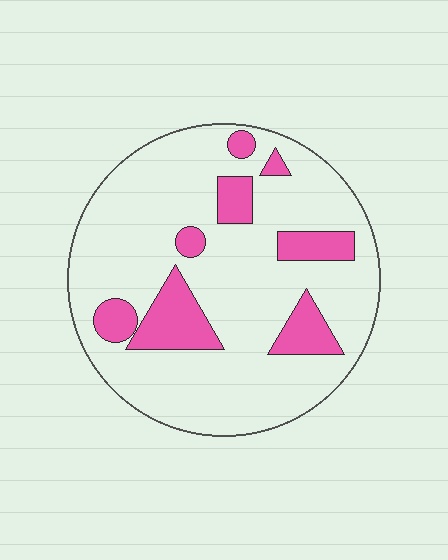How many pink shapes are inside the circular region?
8.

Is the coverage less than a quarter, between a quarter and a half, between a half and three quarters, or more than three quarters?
Less than a quarter.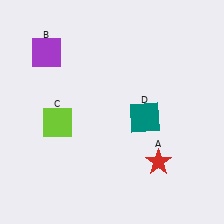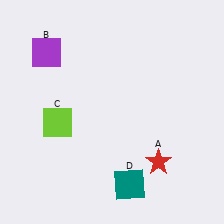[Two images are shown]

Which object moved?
The teal square (D) moved down.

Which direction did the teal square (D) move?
The teal square (D) moved down.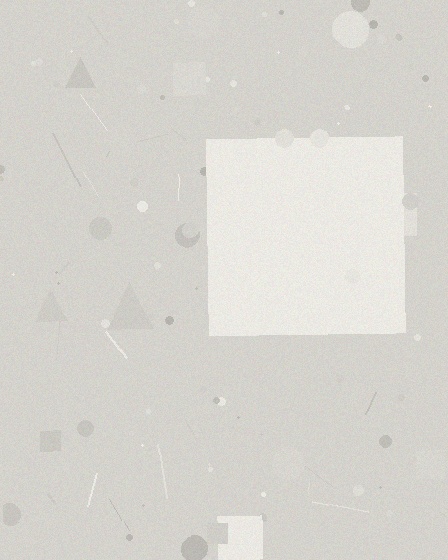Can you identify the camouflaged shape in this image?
The camouflaged shape is a square.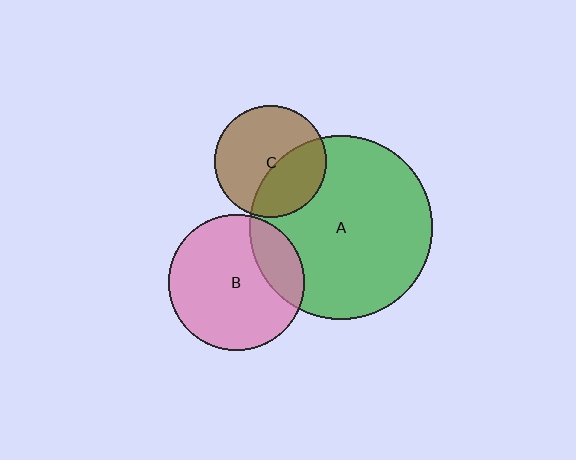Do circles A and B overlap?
Yes.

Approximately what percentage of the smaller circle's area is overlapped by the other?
Approximately 20%.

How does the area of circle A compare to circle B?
Approximately 1.8 times.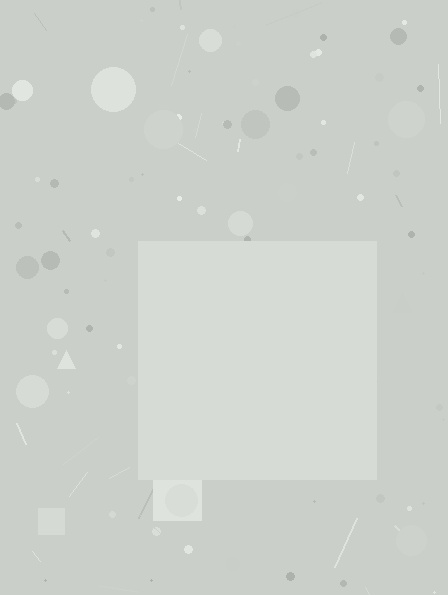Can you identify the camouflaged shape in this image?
The camouflaged shape is a square.